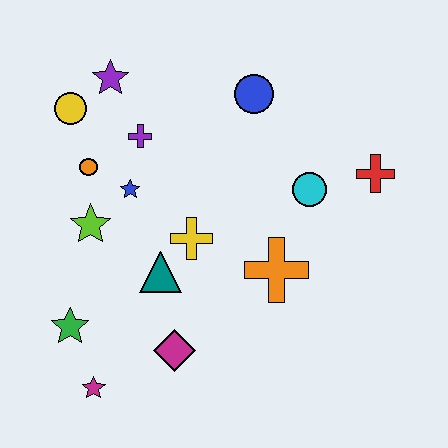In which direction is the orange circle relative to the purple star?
The orange circle is below the purple star.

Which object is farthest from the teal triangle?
The red cross is farthest from the teal triangle.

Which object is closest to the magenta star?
The green star is closest to the magenta star.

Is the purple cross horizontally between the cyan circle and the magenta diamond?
No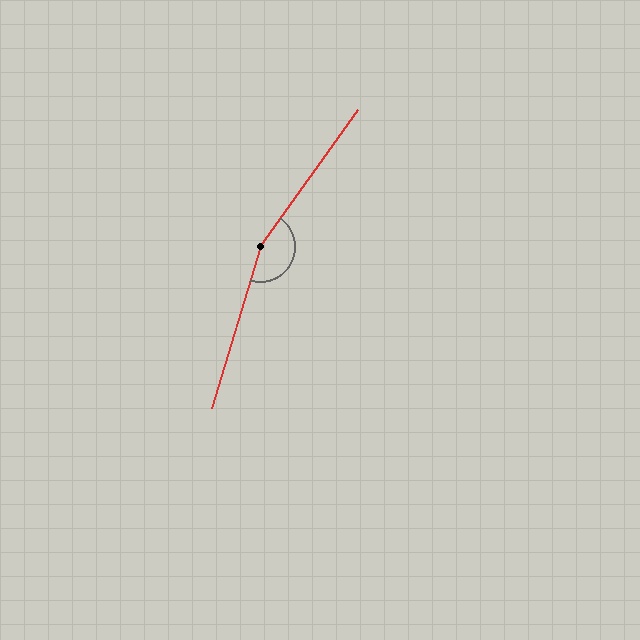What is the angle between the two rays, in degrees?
Approximately 161 degrees.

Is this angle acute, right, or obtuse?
It is obtuse.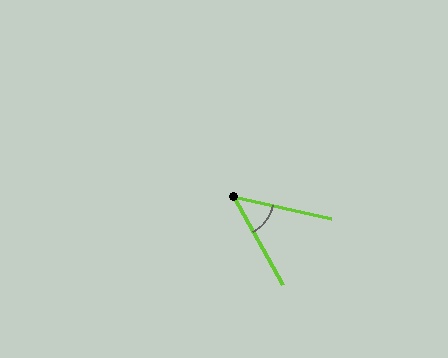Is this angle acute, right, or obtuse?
It is acute.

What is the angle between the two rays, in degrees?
Approximately 48 degrees.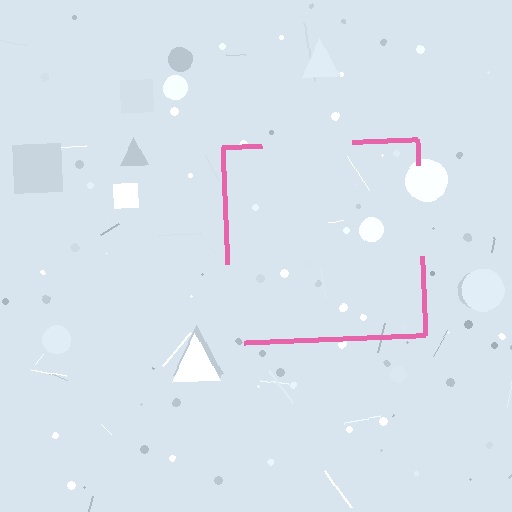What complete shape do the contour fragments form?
The contour fragments form a square.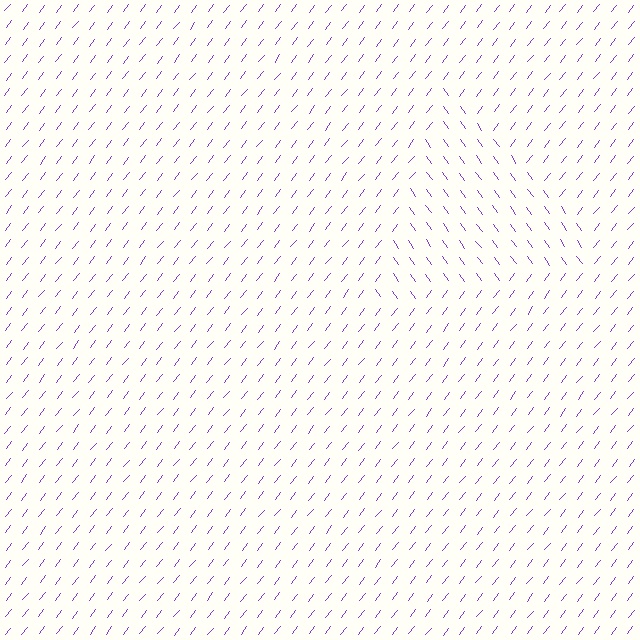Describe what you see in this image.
The image is filled with small purple line segments. A triangle region in the image has lines oriented differently from the surrounding lines, creating a visible texture boundary.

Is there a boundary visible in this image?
Yes, there is a texture boundary formed by a change in line orientation.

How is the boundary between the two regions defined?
The boundary is defined purely by a change in line orientation (approximately 73 degrees difference). All lines are the same color and thickness.